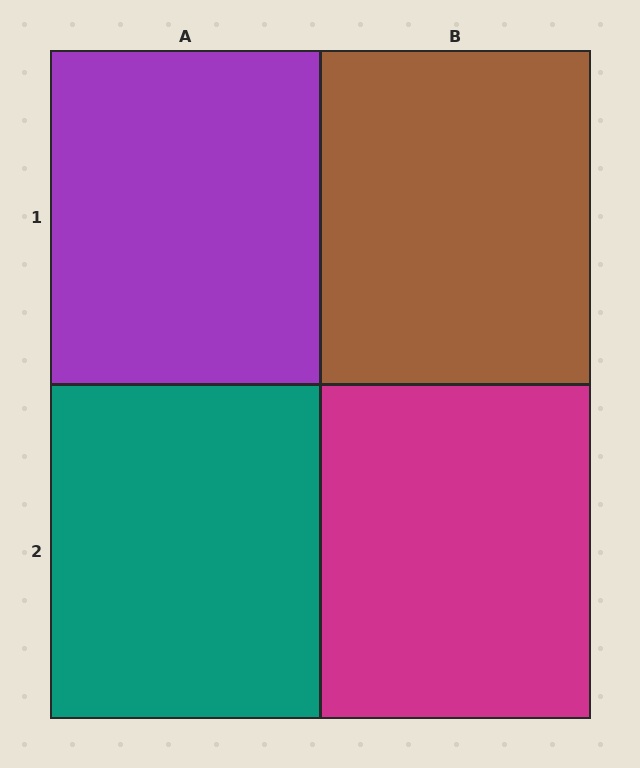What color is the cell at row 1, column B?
Brown.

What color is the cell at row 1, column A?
Purple.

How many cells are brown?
1 cell is brown.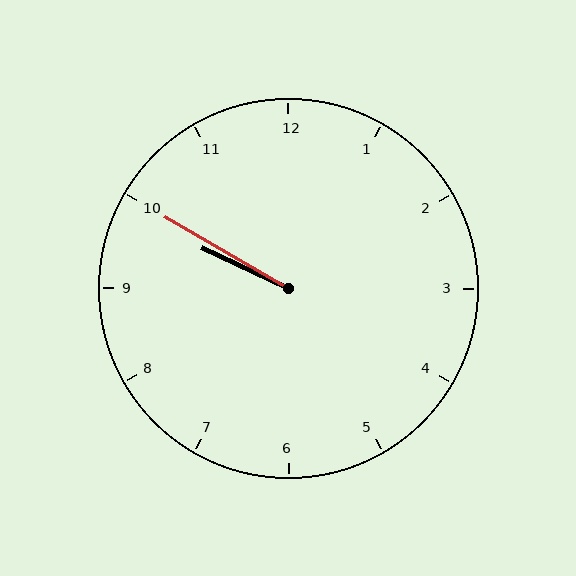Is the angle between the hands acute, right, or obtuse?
It is acute.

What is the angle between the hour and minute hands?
Approximately 5 degrees.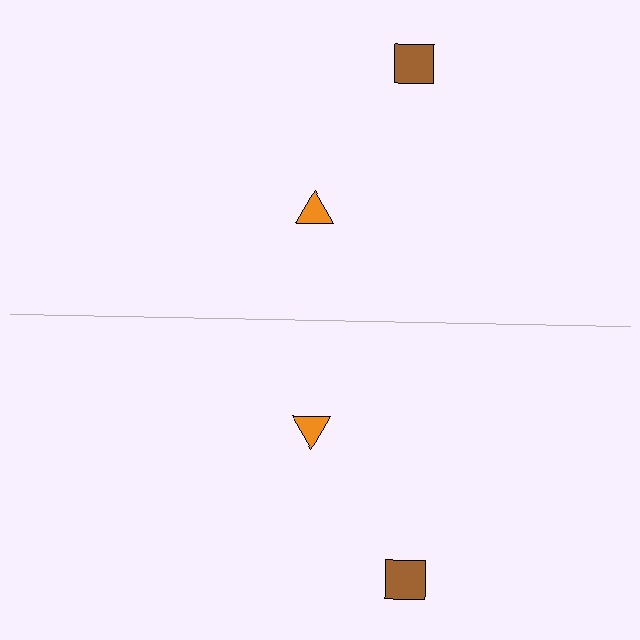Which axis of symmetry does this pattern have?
The pattern has a horizontal axis of symmetry running through the center of the image.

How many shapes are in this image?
There are 4 shapes in this image.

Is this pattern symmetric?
Yes, this pattern has bilateral (reflection) symmetry.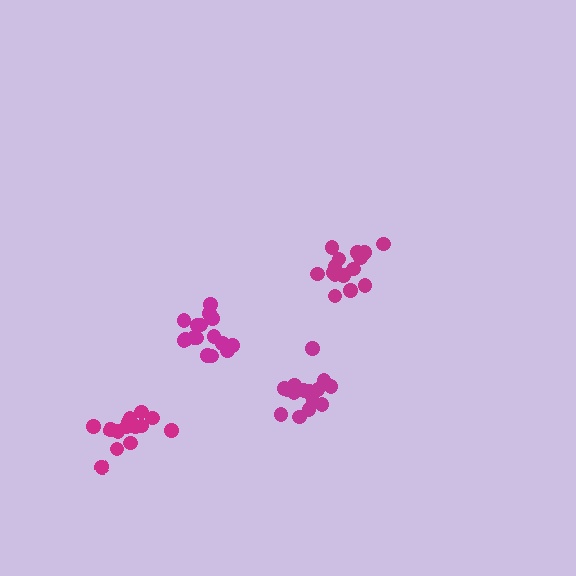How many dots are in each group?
Group 1: 17 dots, Group 2: 14 dots, Group 3: 16 dots, Group 4: 16 dots (63 total).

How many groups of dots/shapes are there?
There are 4 groups.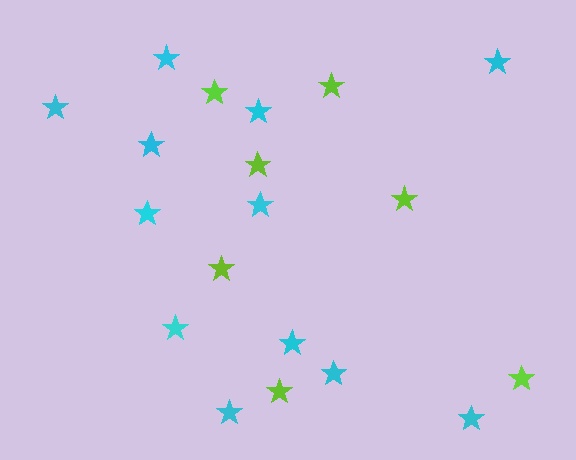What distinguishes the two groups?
There are 2 groups: one group of lime stars (7) and one group of cyan stars (12).